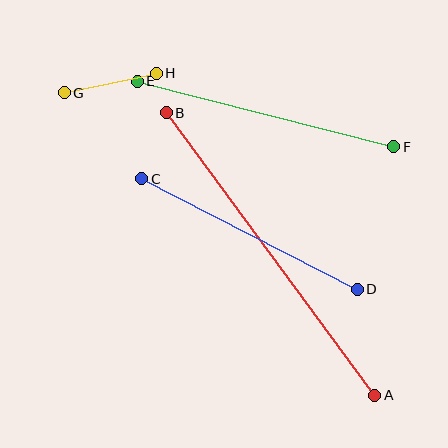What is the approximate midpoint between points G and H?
The midpoint is at approximately (110, 83) pixels.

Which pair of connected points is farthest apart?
Points A and B are farthest apart.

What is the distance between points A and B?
The distance is approximately 351 pixels.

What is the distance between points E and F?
The distance is approximately 265 pixels.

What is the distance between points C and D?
The distance is approximately 242 pixels.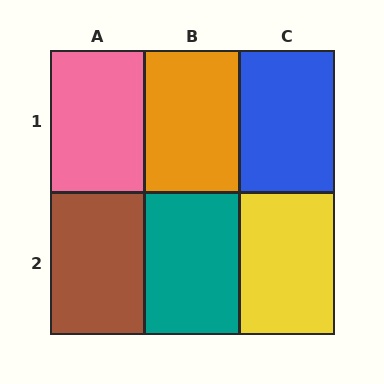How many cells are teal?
1 cell is teal.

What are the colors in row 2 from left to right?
Brown, teal, yellow.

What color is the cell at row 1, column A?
Pink.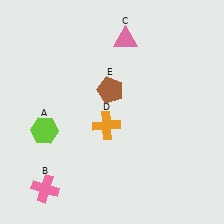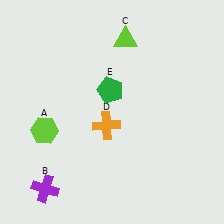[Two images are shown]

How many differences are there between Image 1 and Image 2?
There are 3 differences between the two images.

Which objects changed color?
B changed from pink to purple. C changed from pink to lime. E changed from brown to green.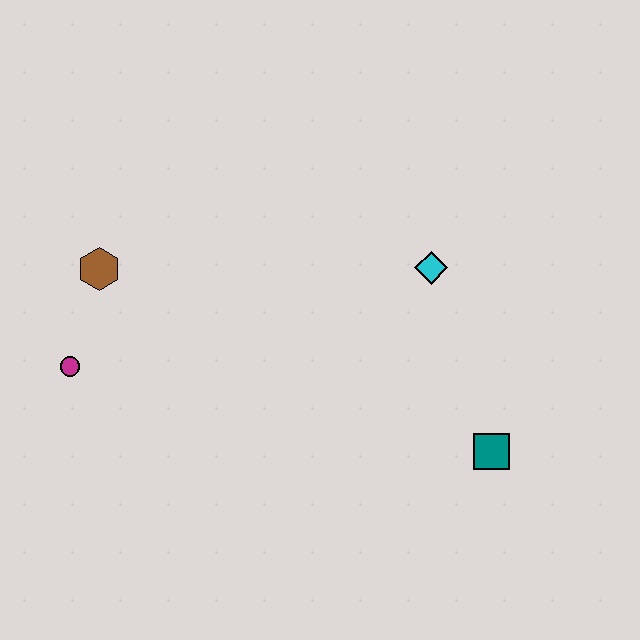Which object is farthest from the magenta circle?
The teal square is farthest from the magenta circle.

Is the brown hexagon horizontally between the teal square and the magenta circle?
Yes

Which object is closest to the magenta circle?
The brown hexagon is closest to the magenta circle.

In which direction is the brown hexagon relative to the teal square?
The brown hexagon is to the left of the teal square.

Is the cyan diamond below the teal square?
No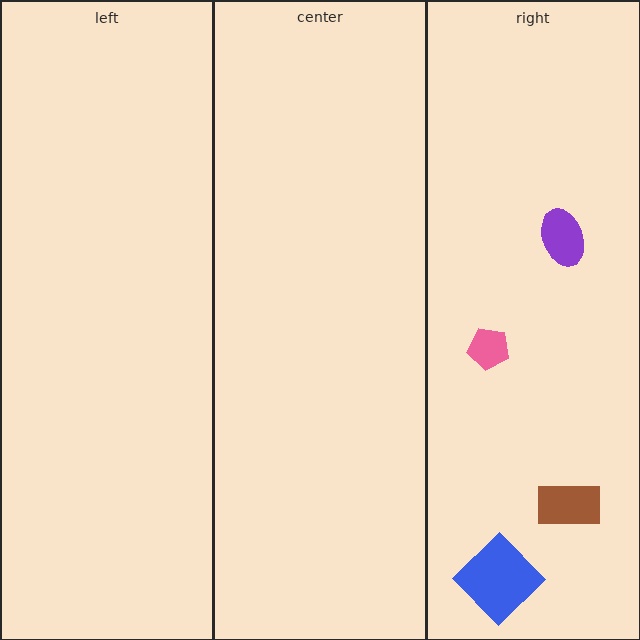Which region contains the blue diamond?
The right region.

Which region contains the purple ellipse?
The right region.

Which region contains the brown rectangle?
The right region.